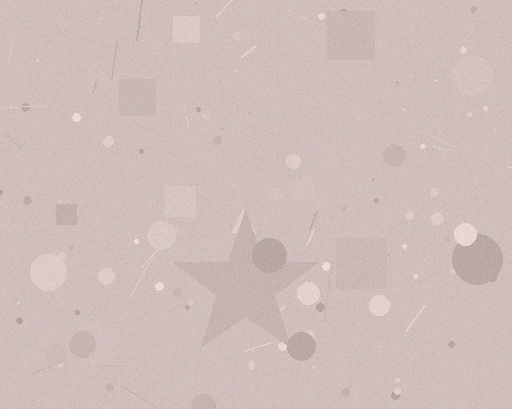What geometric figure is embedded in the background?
A star is embedded in the background.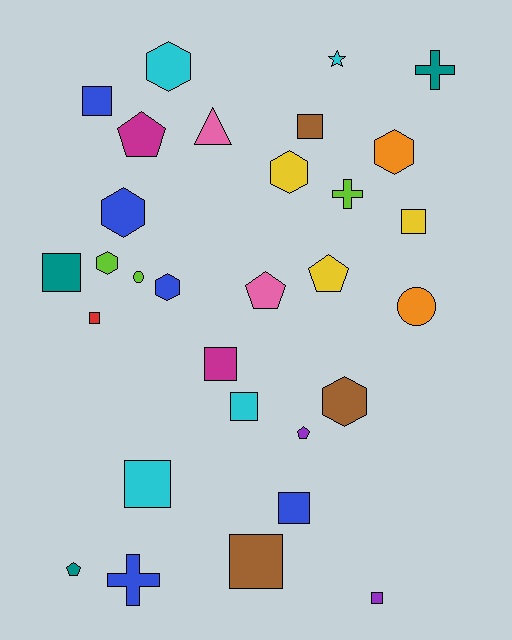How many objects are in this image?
There are 30 objects.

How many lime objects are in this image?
There are 3 lime objects.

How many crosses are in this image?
There are 3 crosses.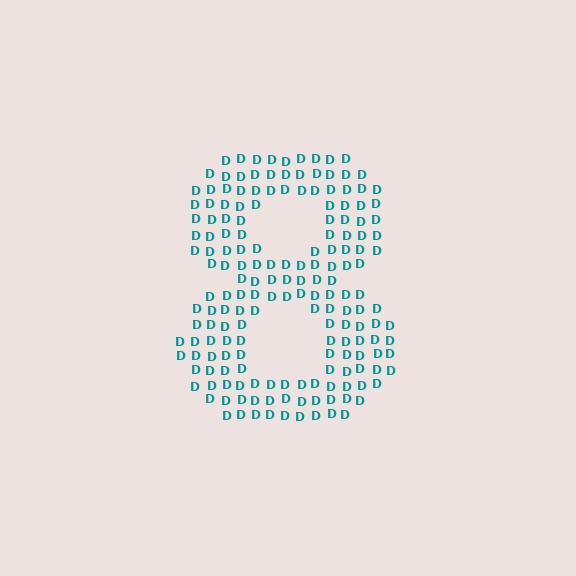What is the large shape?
The large shape is the digit 8.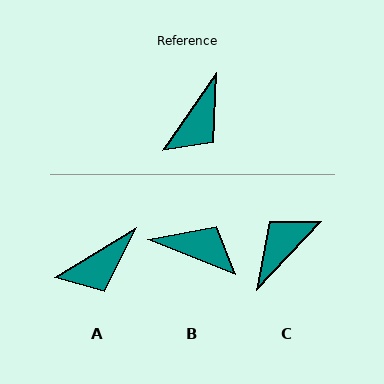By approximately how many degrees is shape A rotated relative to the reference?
Approximately 24 degrees clockwise.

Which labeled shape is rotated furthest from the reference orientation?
C, about 172 degrees away.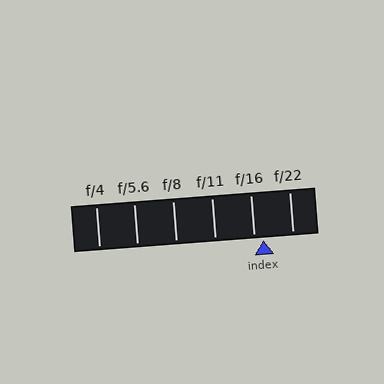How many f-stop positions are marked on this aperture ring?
There are 6 f-stop positions marked.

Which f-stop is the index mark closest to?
The index mark is closest to f/16.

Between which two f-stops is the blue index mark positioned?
The index mark is between f/16 and f/22.